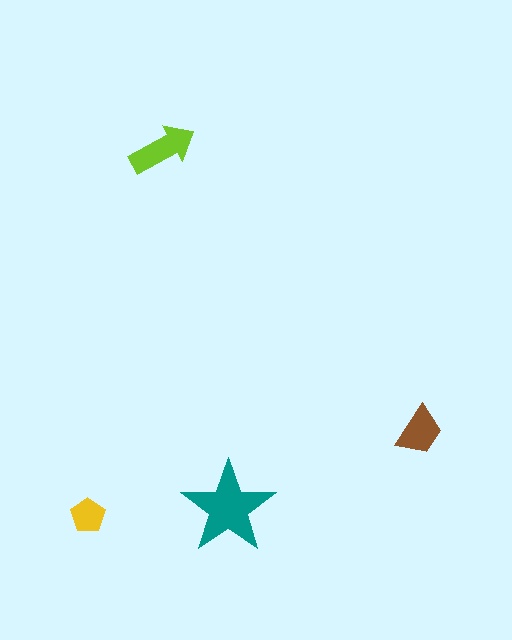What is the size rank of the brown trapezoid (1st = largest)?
3rd.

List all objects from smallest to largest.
The yellow pentagon, the brown trapezoid, the lime arrow, the teal star.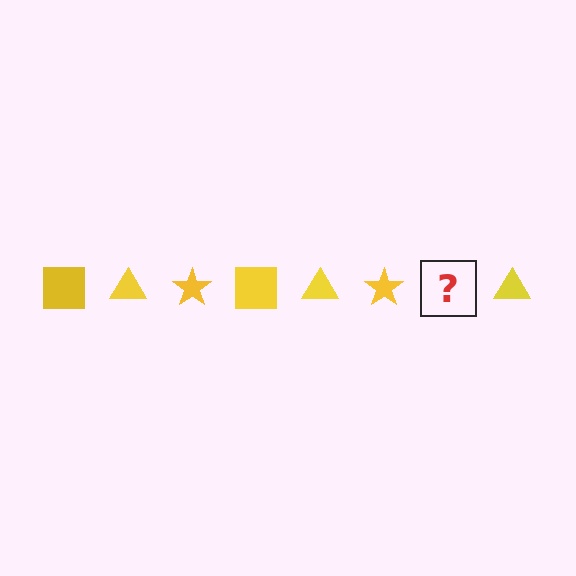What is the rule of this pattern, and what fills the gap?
The rule is that the pattern cycles through square, triangle, star shapes in yellow. The gap should be filled with a yellow square.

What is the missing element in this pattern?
The missing element is a yellow square.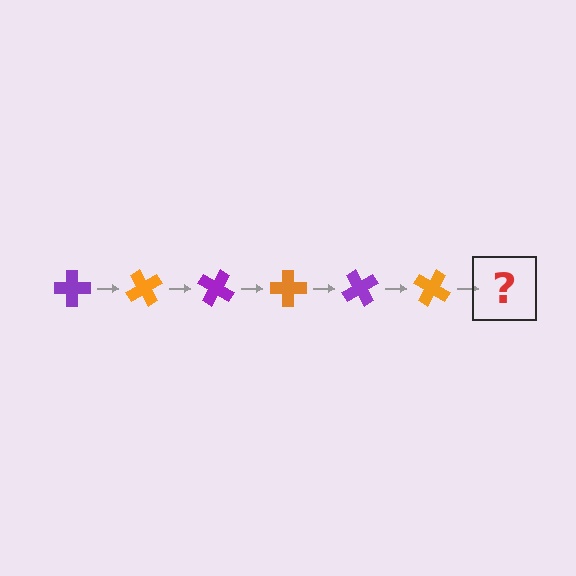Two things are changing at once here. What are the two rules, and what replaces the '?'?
The two rules are that it rotates 60 degrees each step and the color cycles through purple and orange. The '?' should be a purple cross, rotated 360 degrees from the start.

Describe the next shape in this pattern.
It should be a purple cross, rotated 360 degrees from the start.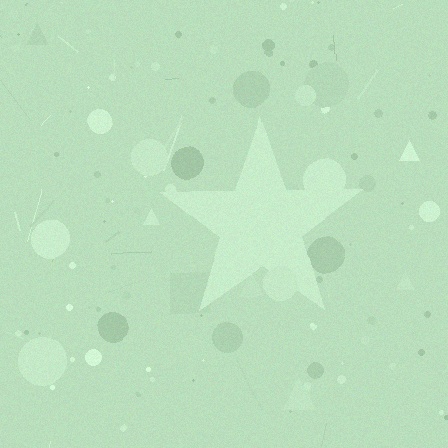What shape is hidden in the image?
A star is hidden in the image.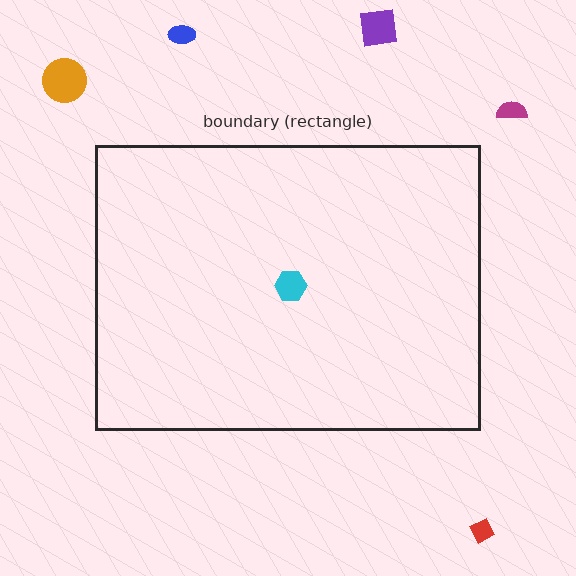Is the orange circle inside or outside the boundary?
Outside.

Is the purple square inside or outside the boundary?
Outside.